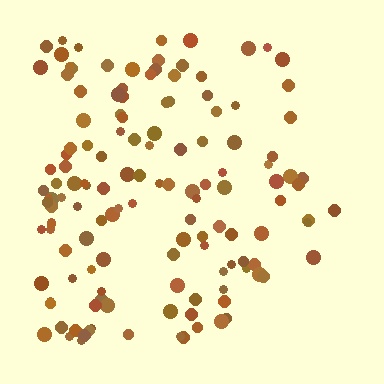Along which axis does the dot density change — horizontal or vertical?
Horizontal.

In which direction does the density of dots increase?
From right to left, with the left side densest.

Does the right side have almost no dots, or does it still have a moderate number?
Still a moderate number, just noticeably fewer than the left.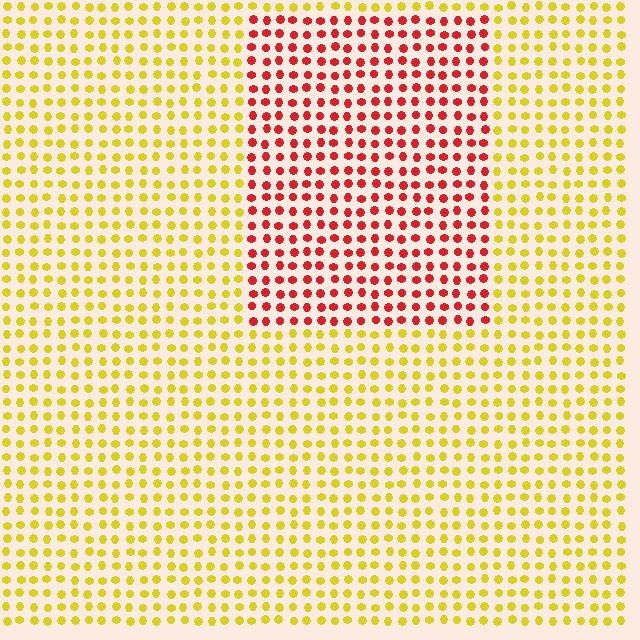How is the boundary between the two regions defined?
The boundary is defined purely by a slight shift in hue (about 62 degrees). Spacing, size, and orientation are identical on both sides.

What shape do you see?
I see a rectangle.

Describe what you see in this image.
The image is filled with small yellow elements in a uniform arrangement. A rectangle-shaped region is visible where the elements are tinted to a slightly different hue, forming a subtle color boundary.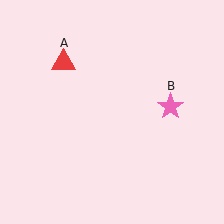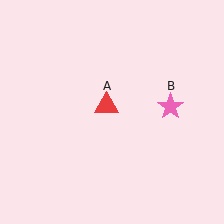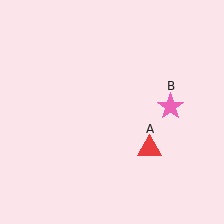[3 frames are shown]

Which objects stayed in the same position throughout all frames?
Pink star (object B) remained stationary.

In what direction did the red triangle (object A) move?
The red triangle (object A) moved down and to the right.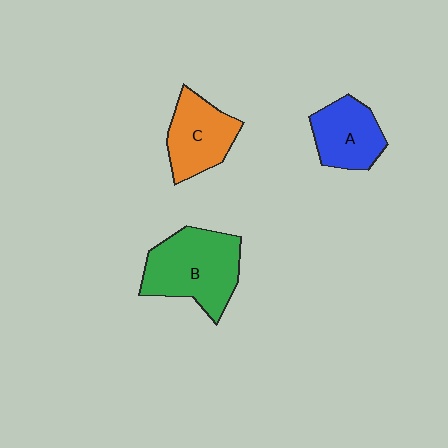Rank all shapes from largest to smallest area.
From largest to smallest: B (green), C (orange), A (blue).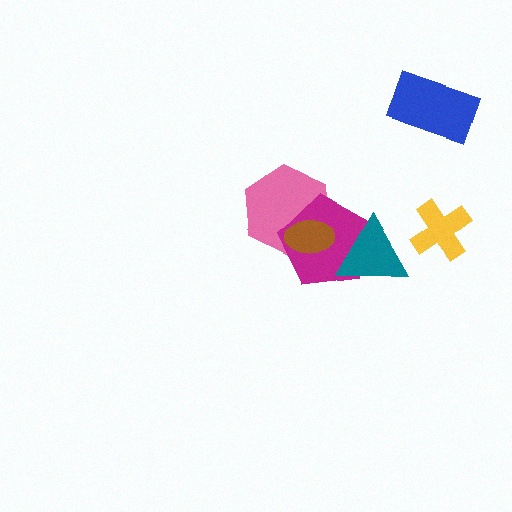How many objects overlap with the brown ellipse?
2 objects overlap with the brown ellipse.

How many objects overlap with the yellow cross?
0 objects overlap with the yellow cross.